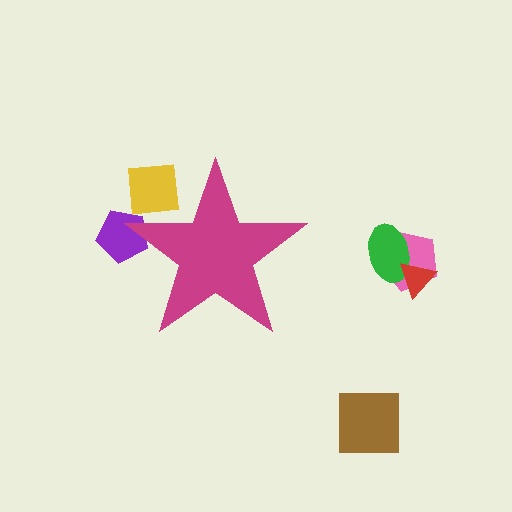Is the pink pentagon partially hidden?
No, the pink pentagon is fully visible.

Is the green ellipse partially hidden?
No, the green ellipse is fully visible.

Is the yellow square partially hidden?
Yes, the yellow square is partially hidden behind the magenta star.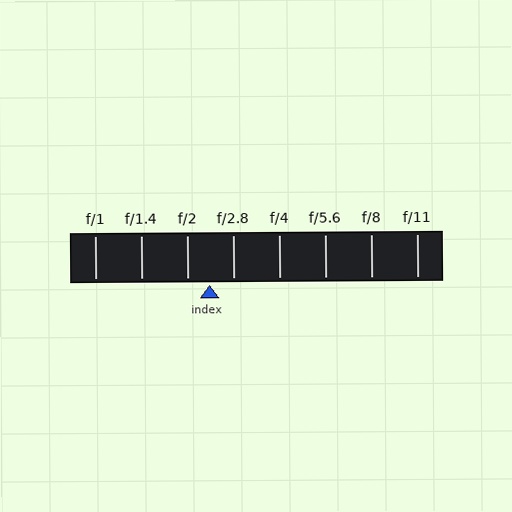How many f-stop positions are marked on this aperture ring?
There are 8 f-stop positions marked.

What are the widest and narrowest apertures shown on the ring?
The widest aperture shown is f/1 and the narrowest is f/11.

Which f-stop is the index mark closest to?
The index mark is closest to f/2.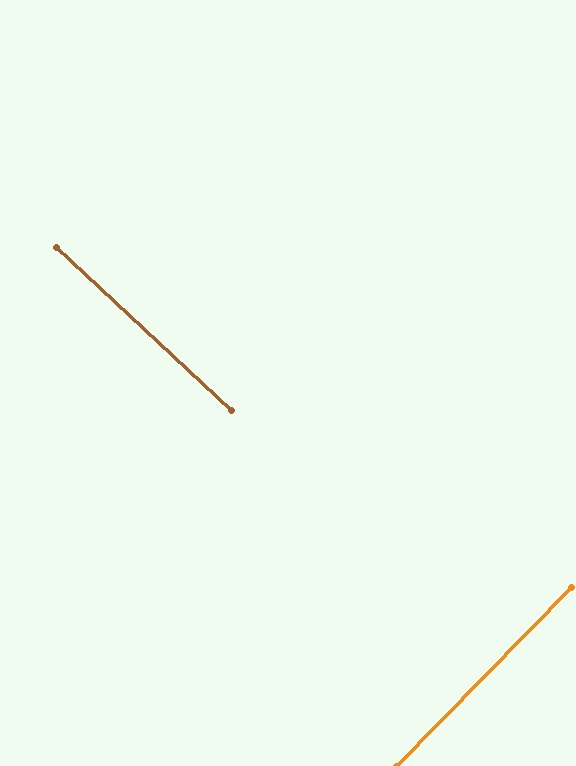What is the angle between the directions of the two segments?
Approximately 89 degrees.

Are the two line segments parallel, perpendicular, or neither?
Perpendicular — they meet at approximately 89°.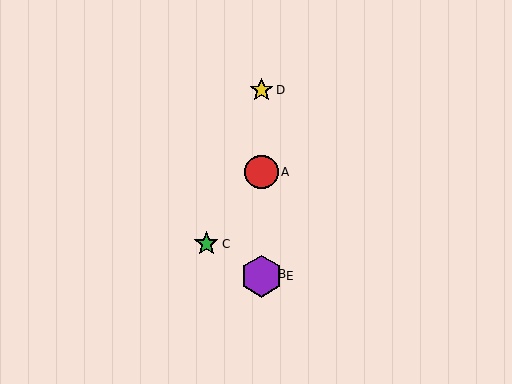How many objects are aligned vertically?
4 objects (A, B, D, E) are aligned vertically.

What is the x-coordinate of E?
Object E is at x≈262.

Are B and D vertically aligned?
Yes, both are at x≈262.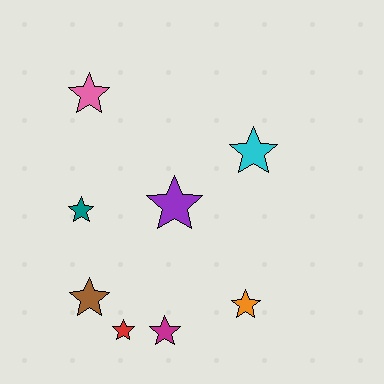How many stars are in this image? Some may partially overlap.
There are 8 stars.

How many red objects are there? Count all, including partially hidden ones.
There is 1 red object.